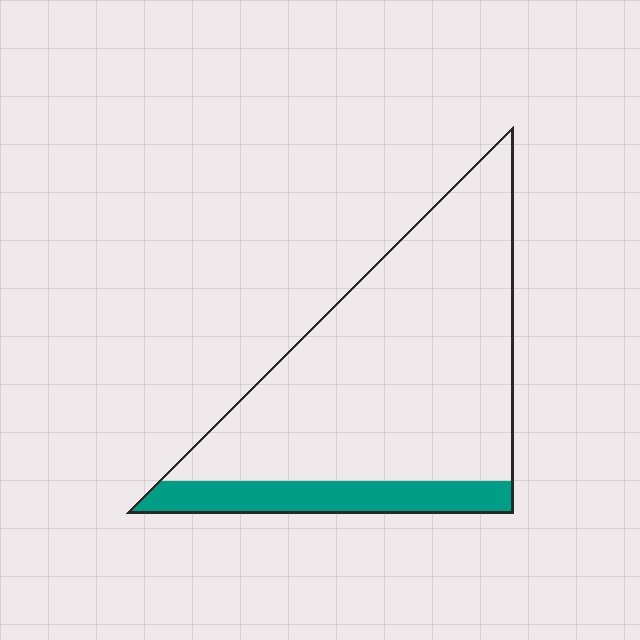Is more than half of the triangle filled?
No.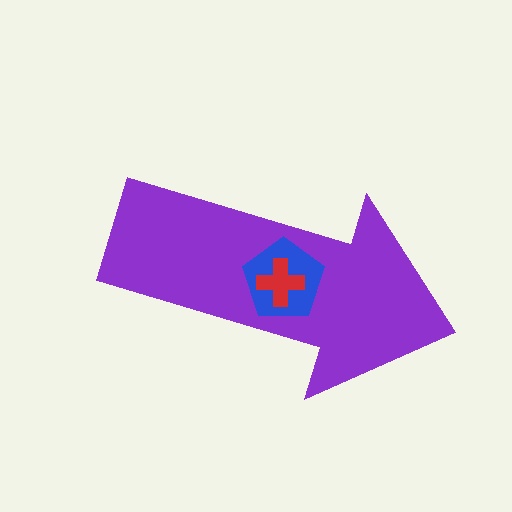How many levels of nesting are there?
3.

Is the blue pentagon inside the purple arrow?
Yes.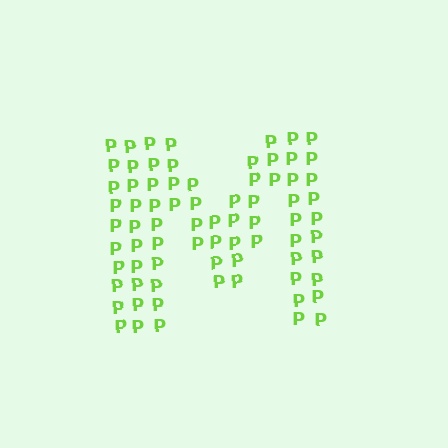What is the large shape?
The large shape is the letter M.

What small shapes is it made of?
It is made of small letter P's.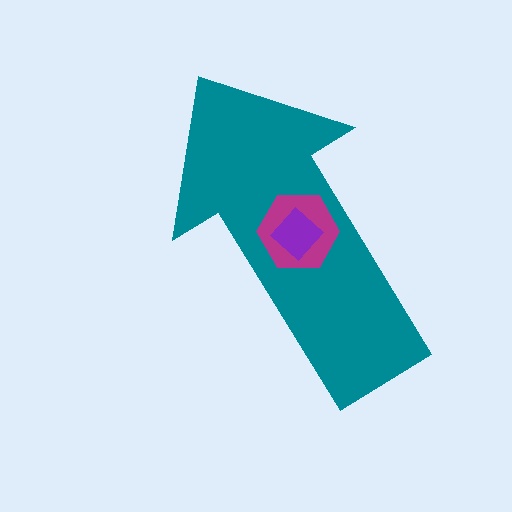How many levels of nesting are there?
3.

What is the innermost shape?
The purple diamond.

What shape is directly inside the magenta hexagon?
The purple diamond.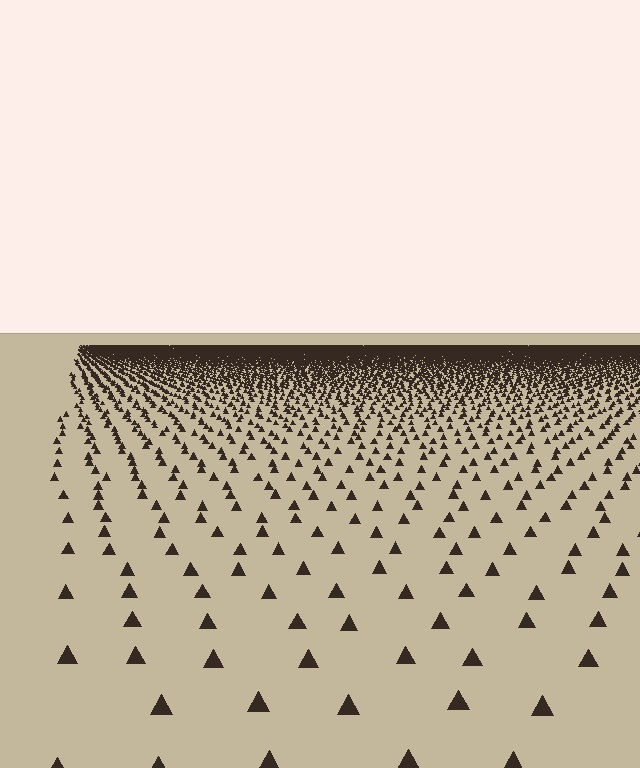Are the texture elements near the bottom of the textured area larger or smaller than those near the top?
Larger. Near the bottom, elements are closer to the viewer and appear at a bigger on-screen size.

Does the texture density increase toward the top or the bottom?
Density increases toward the top.